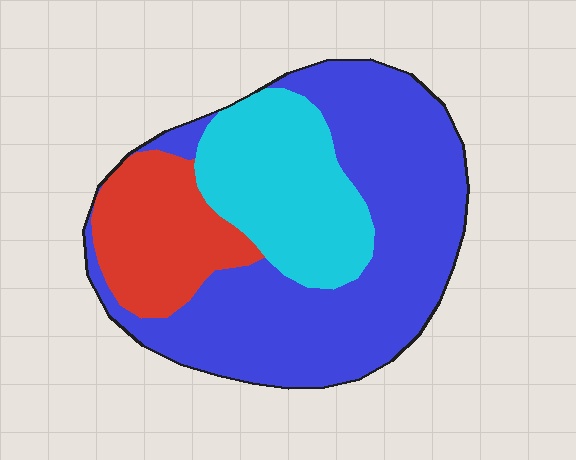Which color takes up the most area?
Blue, at roughly 55%.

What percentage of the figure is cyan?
Cyan covers 25% of the figure.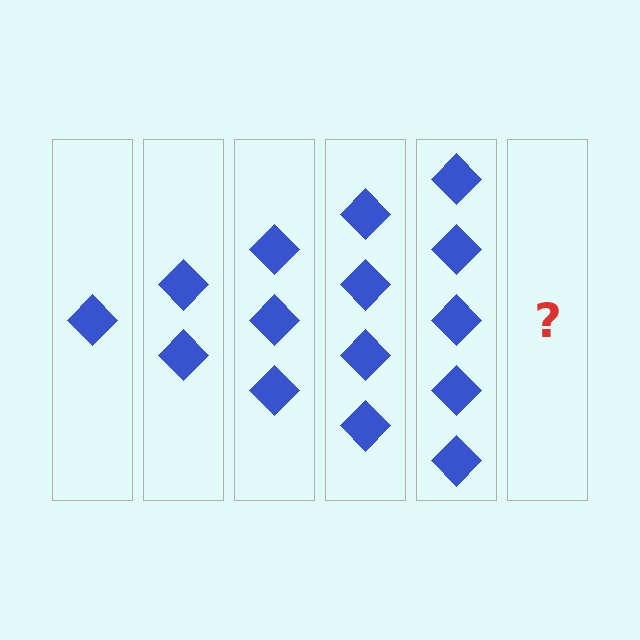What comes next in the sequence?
The next element should be 6 diamonds.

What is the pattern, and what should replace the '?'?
The pattern is that each step adds one more diamond. The '?' should be 6 diamonds.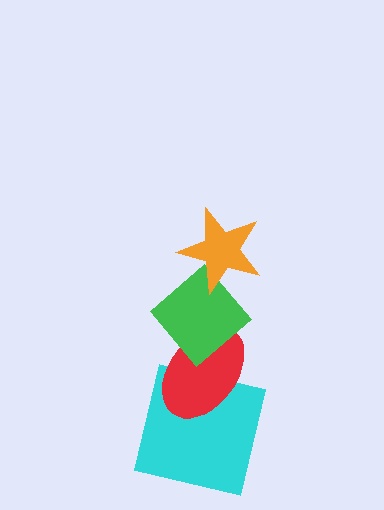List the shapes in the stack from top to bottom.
From top to bottom: the orange star, the green diamond, the red ellipse, the cyan square.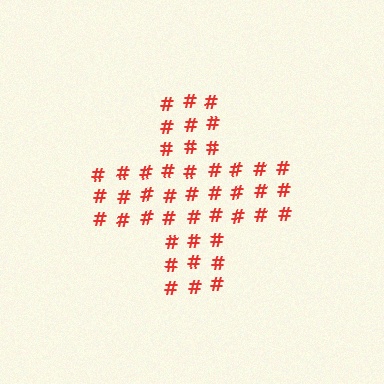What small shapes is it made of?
It is made of small hash symbols.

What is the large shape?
The large shape is a cross.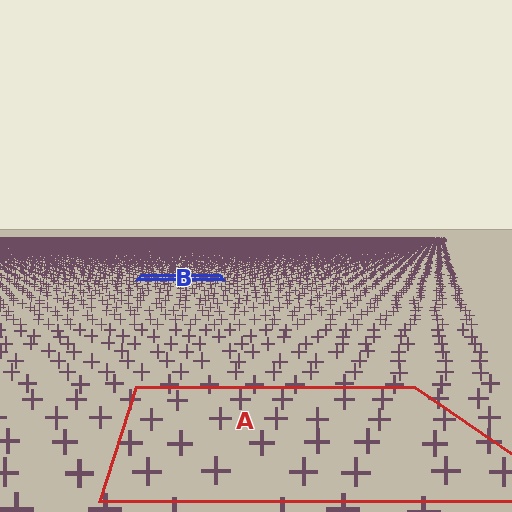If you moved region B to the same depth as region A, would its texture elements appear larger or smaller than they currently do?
They would appear larger. At a closer depth, the same texture elements are projected at a bigger on-screen size.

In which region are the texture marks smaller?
The texture marks are smaller in region B, because it is farther away.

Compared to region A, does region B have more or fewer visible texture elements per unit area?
Region B has more texture elements per unit area — they are packed more densely because it is farther away.